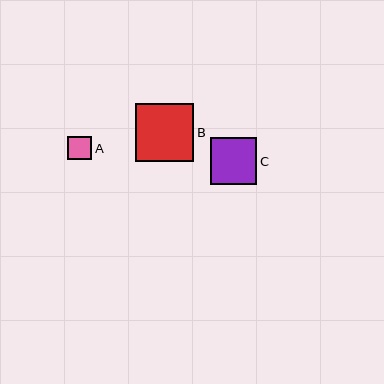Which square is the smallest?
Square A is the smallest with a size of approximately 24 pixels.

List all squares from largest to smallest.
From largest to smallest: B, C, A.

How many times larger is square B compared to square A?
Square B is approximately 2.5 times the size of square A.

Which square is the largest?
Square B is the largest with a size of approximately 58 pixels.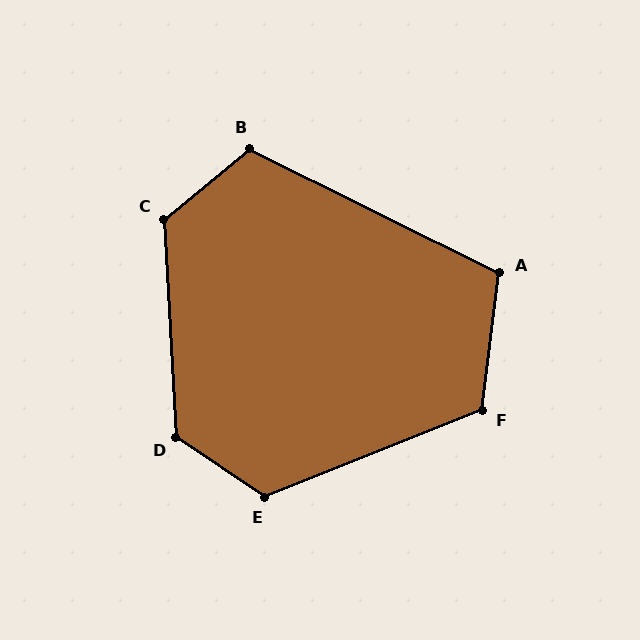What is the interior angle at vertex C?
Approximately 127 degrees (obtuse).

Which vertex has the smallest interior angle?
A, at approximately 109 degrees.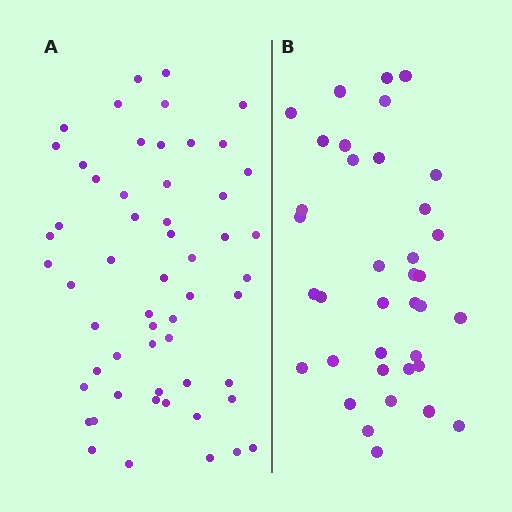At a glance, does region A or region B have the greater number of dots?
Region A (the left region) has more dots.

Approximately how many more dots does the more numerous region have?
Region A has approximately 20 more dots than region B.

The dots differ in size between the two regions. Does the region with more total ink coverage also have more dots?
No. Region B has more total ink coverage because its dots are larger, but region A actually contains more individual dots. Total area can be misleading — the number of items is what matters here.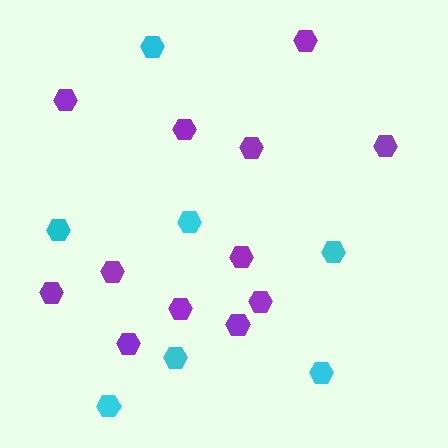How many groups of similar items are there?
There are 2 groups: one group of purple hexagons (12) and one group of cyan hexagons (7).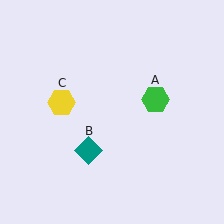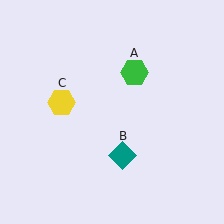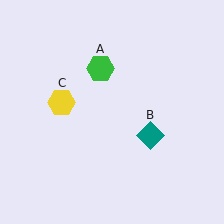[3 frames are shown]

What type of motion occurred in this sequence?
The green hexagon (object A), teal diamond (object B) rotated counterclockwise around the center of the scene.